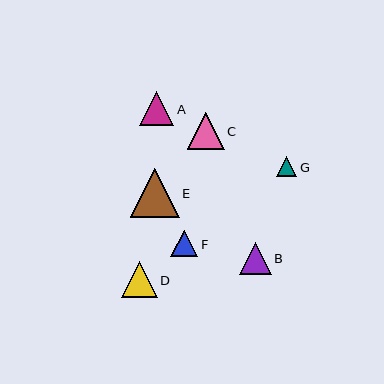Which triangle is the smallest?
Triangle G is the smallest with a size of approximately 20 pixels.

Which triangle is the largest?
Triangle E is the largest with a size of approximately 49 pixels.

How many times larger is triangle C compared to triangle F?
Triangle C is approximately 1.4 times the size of triangle F.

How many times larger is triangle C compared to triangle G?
Triangle C is approximately 1.8 times the size of triangle G.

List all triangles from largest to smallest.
From largest to smallest: E, C, D, A, B, F, G.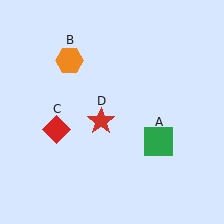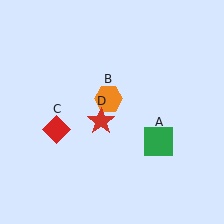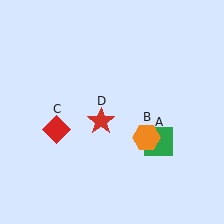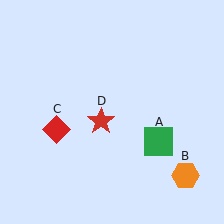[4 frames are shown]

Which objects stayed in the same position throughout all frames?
Green square (object A) and red diamond (object C) and red star (object D) remained stationary.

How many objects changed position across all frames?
1 object changed position: orange hexagon (object B).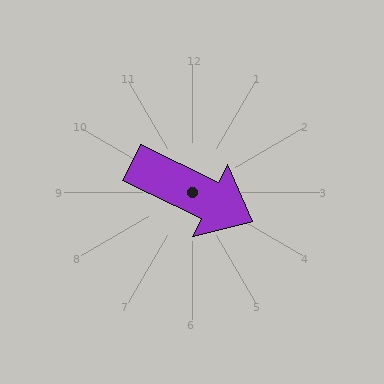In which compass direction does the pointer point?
Southeast.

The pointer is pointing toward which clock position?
Roughly 4 o'clock.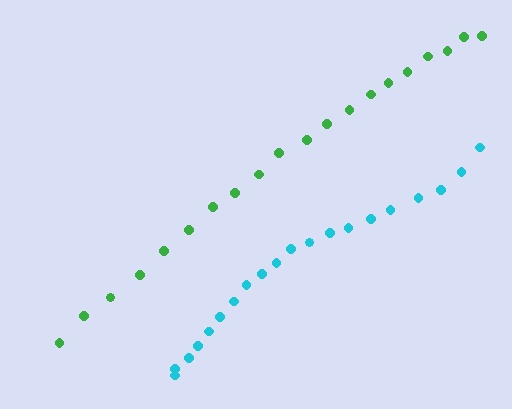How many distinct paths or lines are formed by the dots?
There are 2 distinct paths.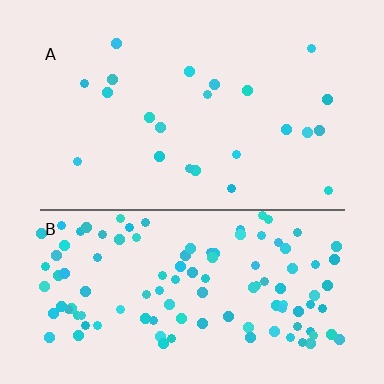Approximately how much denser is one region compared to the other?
Approximately 5.0× — region B over region A.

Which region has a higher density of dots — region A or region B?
B (the bottom).